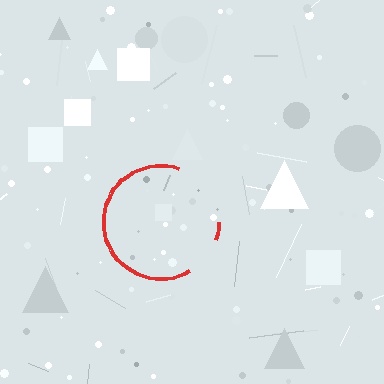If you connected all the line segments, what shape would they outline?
They would outline a circle.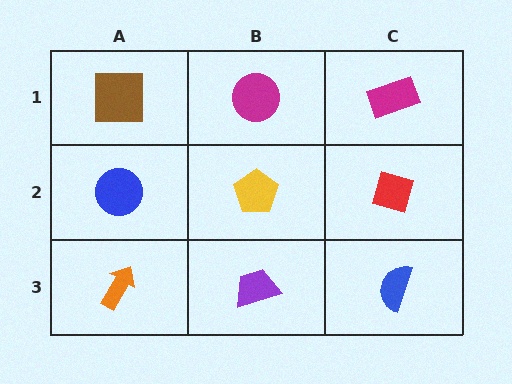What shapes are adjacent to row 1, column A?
A blue circle (row 2, column A), a magenta circle (row 1, column B).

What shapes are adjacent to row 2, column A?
A brown square (row 1, column A), an orange arrow (row 3, column A), a yellow pentagon (row 2, column B).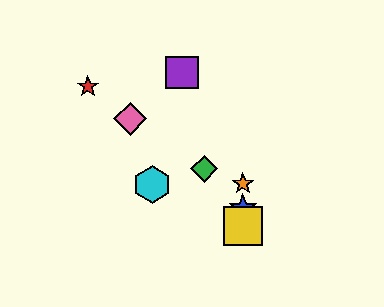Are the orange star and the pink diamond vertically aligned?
No, the orange star is at x≈243 and the pink diamond is at x≈130.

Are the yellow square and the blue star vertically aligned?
Yes, both are at x≈243.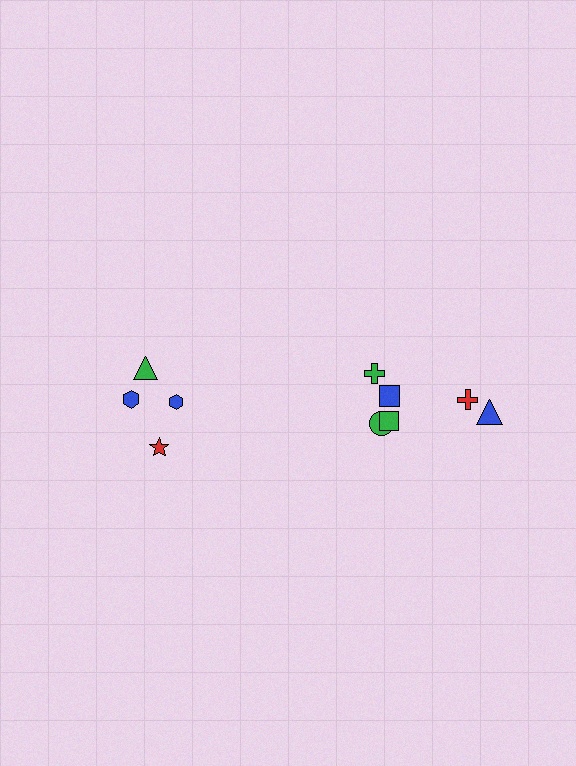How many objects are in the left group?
There are 4 objects.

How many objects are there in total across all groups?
There are 10 objects.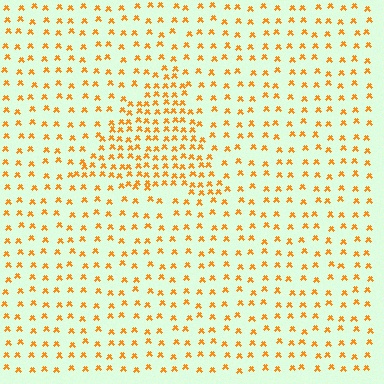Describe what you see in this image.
The image contains small orange elements arranged at two different densities. A triangle-shaped region is visible where the elements are more densely packed than the surrounding area.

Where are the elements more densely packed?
The elements are more densely packed inside the triangle boundary.